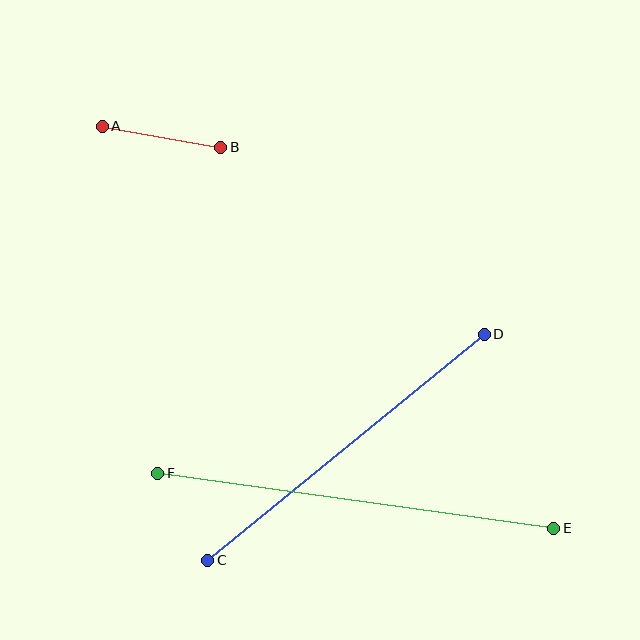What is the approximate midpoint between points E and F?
The midpoint is at approximately (356, 501) pixels.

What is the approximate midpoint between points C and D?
The midpoint is at approximately (346, 447) pixels.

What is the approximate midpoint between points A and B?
The midpoint is at approximately (161, 137) pixels.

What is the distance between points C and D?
The distance is approximately 357 pixels.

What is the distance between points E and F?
The distance is approximately 400 pixels.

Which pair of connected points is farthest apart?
Points E and F are farthest apart.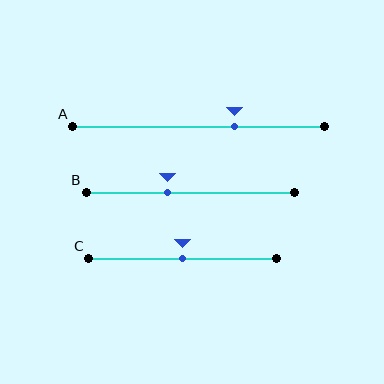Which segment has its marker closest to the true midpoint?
Segment C has its marker closest to the true midpoint.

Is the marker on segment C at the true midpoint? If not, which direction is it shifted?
Yes, the marker on segment C is at the true midpoint.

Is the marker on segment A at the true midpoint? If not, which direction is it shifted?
No, the marker on segment A is shifted to the right by about 15% of the segment length.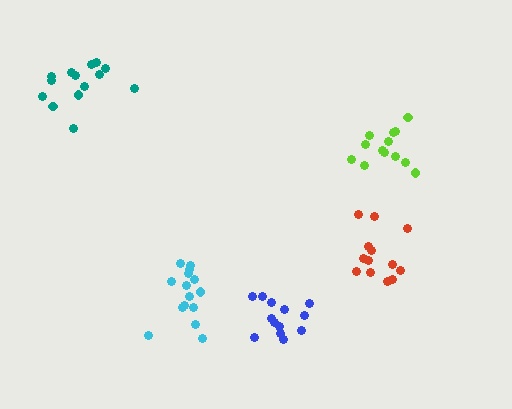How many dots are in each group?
Group 1: 13 dots, Group 2: 14 dots, Group 3: 13 dots, Group 4: 13 dots, Group 5: 15 dots (68 total).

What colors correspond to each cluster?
The clusters are colored: lime, teal, red, blue, cyan.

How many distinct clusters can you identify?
There are 5 distinct clusters.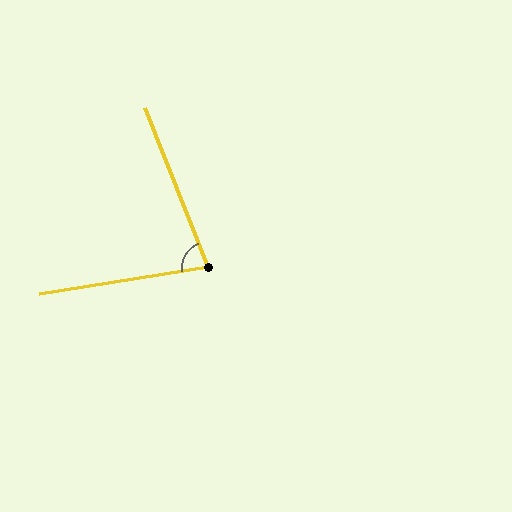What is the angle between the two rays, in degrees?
Approximately 78 degrees.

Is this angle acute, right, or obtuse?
It is acute.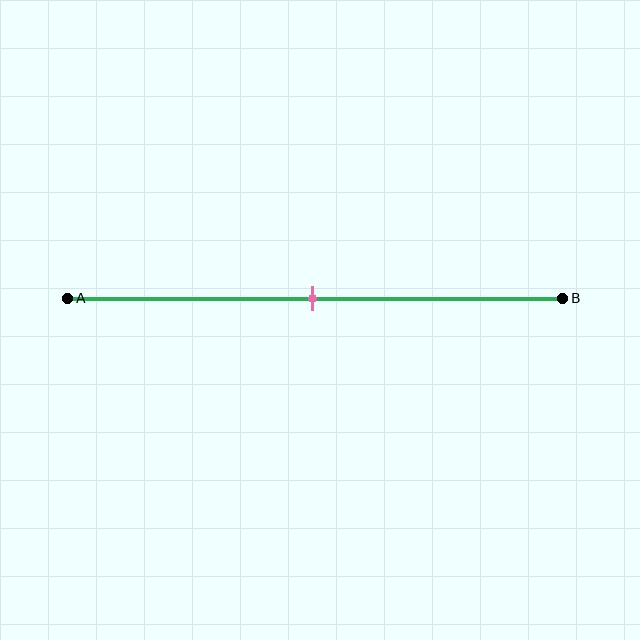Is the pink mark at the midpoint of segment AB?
Yes, the mark is approximately at the midpoint.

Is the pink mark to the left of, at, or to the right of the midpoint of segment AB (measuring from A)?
The pink mark is approximately at the midpoint of segment AB.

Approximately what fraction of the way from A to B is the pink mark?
The pink mark is approximately 50% of the way from A to B.